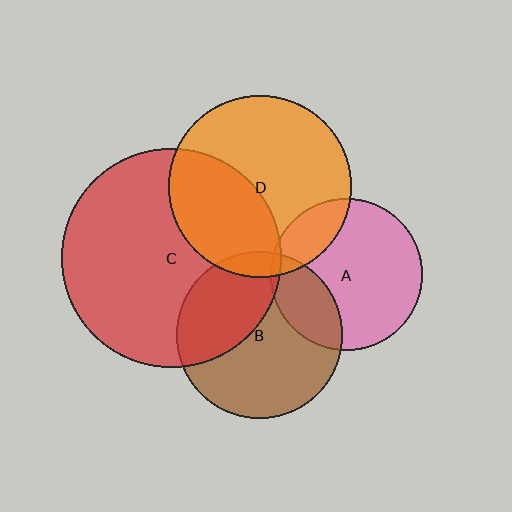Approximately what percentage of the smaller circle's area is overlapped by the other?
Approximately 5%.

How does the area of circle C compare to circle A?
Approximately 2.1 times.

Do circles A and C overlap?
Yes.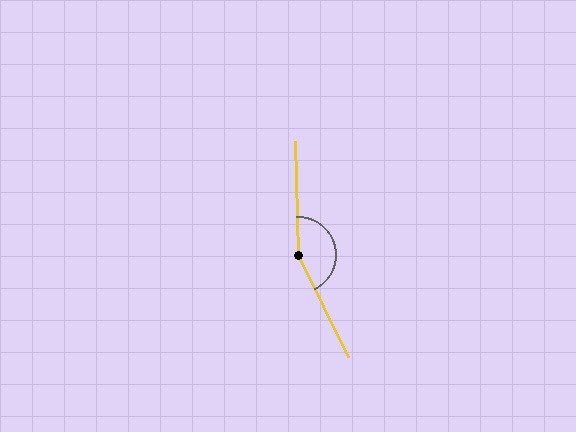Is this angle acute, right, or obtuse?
It is obtuse.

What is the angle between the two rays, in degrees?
Approximately 155 degrees.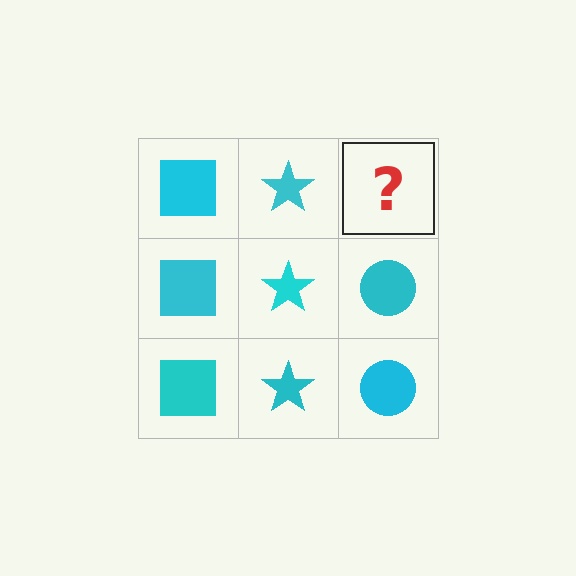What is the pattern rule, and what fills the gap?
The rule is that each column has a consistent shape. The gap should be filled with a cyan circle.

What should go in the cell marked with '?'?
The missing cell should contain a cyan circle.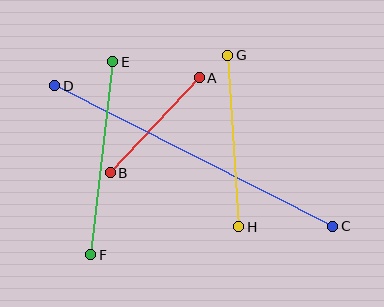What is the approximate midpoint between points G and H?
The midpoint is at approximately (233, 141) pixels.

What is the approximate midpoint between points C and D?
The midpoint is at approximately (194, 156) pixels.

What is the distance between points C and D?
The distance is approximately 311 pixels.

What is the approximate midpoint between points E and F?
The midpoint is at approximately (102, 158) pixels.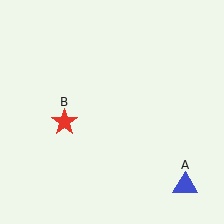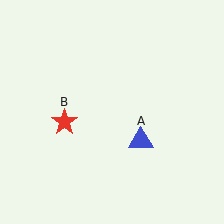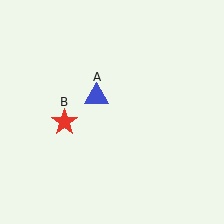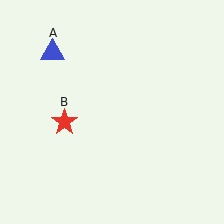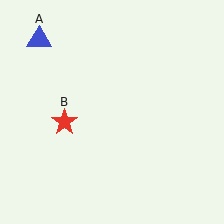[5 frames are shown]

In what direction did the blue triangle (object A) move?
The blue triangle (object A) moved up and to the left.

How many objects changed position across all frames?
1 object changed position: blue triangle (object A).